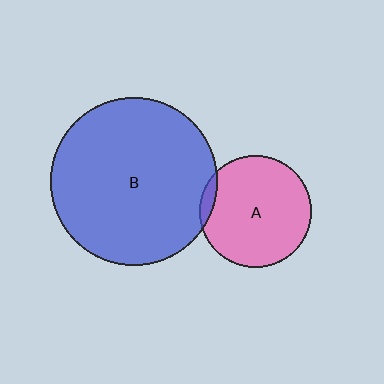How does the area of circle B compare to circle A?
Approximately 2.2 times.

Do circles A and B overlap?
Yes.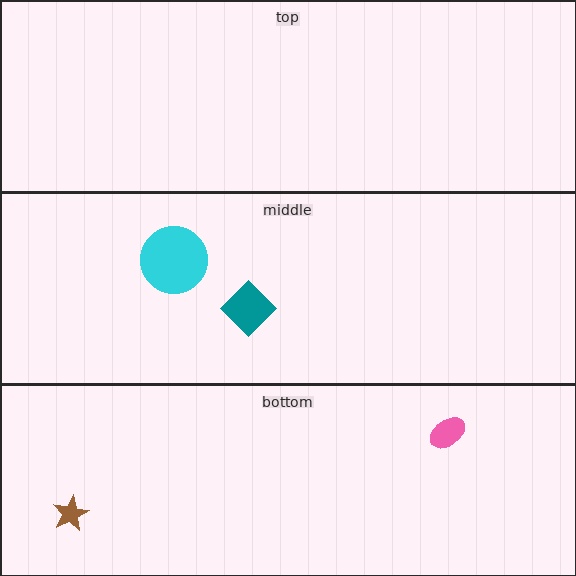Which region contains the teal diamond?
The middle region.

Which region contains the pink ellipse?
The bottom region.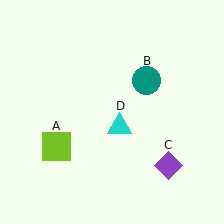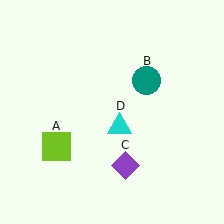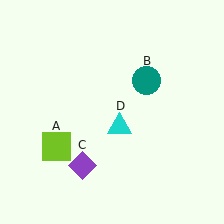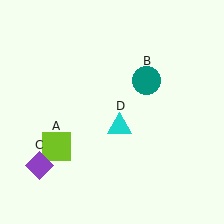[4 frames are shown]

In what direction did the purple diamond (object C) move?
The purple diamond (object C) moved left.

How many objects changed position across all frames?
1 object changed position: purple diamond (object C).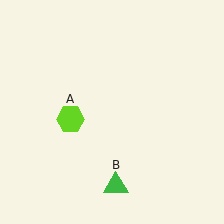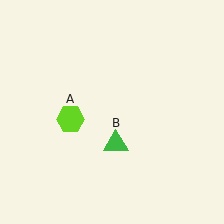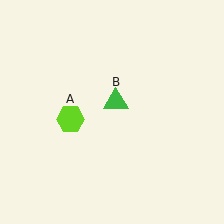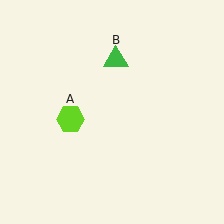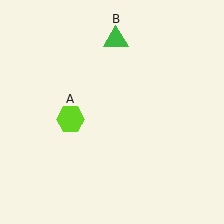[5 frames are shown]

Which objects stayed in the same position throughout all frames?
Lime hexagon (object A) remained stationary.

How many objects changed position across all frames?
1 object changed position: green triangle (object B).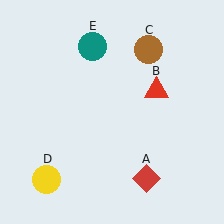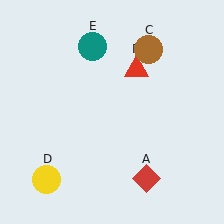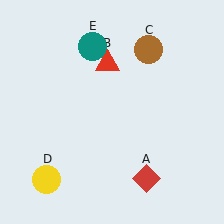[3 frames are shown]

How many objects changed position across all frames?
1 object changed position: red triangle (object B).